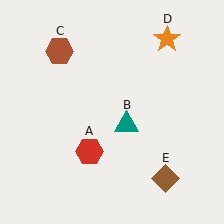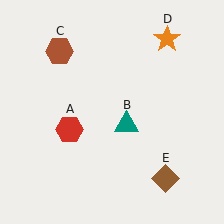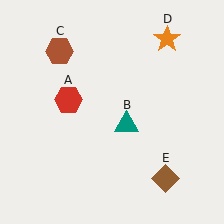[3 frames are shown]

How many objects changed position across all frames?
1 object changed position: red hexagon (object A).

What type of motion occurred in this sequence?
The red hexagon (object A) rotated clockwise around the center of the scene.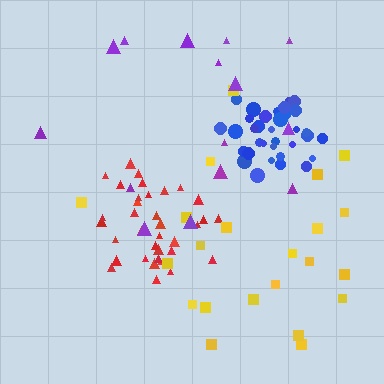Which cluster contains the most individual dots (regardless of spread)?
Red (35).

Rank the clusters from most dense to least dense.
blue, red, yellow, purple.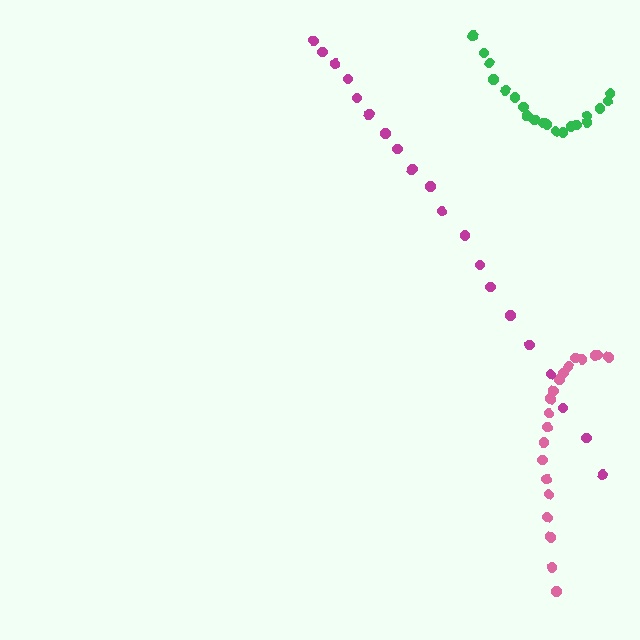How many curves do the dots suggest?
There are 3 distinct paths.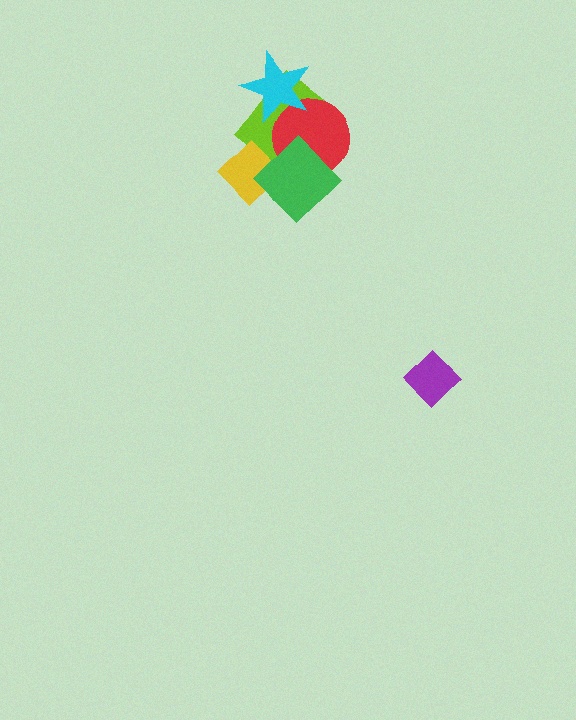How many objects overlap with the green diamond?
3 objects overlap with the green diamond.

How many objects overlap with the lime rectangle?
4 objects overlap with the lime rectangle.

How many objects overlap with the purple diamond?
0 objects overlap with the purple diamond.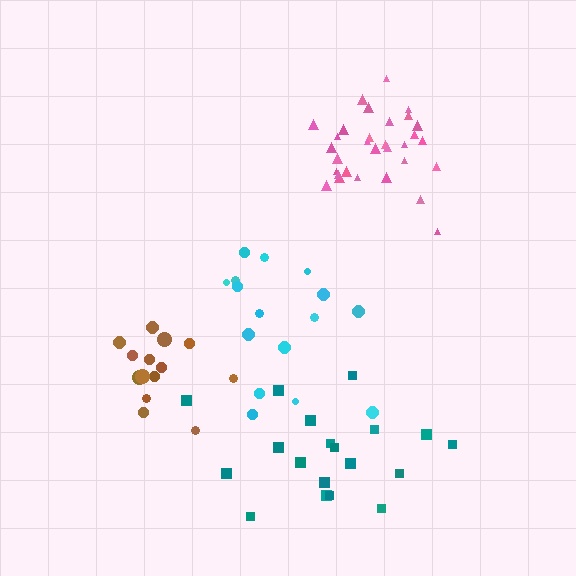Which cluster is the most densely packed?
Pink.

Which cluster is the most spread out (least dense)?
Teal.